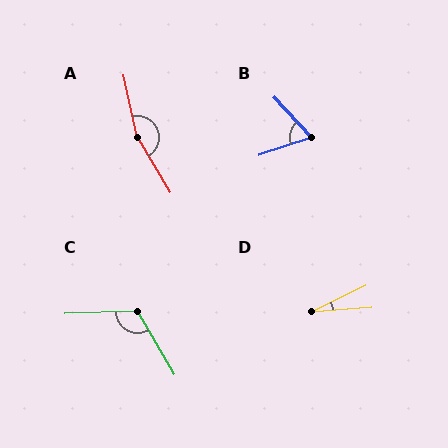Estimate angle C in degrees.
Approximately 119 degrees.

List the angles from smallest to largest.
D (22°), B (66°), C (119°), A (162°).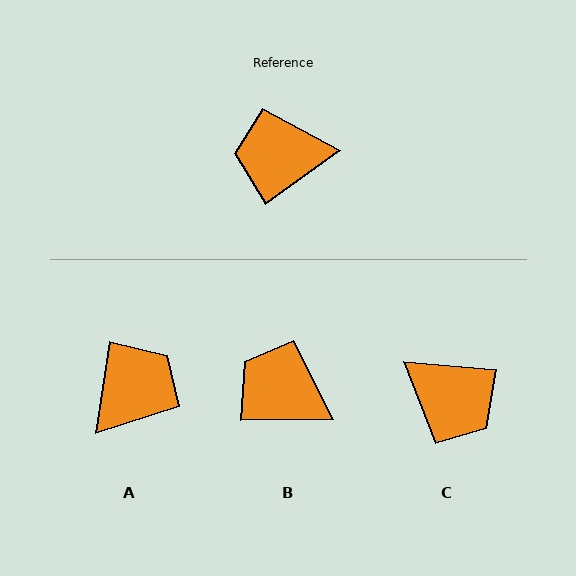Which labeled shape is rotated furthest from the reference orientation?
C, about 139 degrees away.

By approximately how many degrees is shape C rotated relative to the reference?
Approximately 139 degrees counter-clockwise.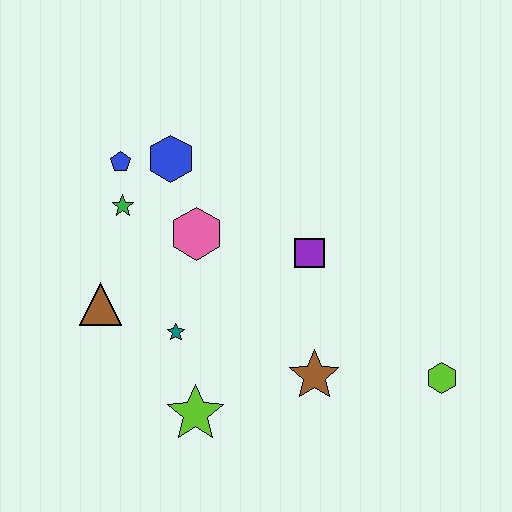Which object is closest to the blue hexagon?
The blue pentagon is closest to the blue hexagon.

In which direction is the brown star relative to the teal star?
The brown star is to the right of the teal star.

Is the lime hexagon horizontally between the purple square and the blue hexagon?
No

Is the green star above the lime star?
Yes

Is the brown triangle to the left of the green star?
Yes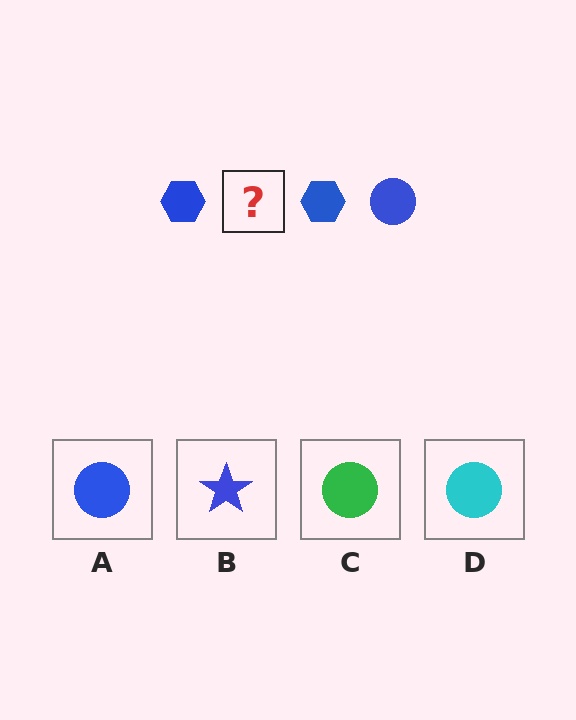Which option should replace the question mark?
Option A.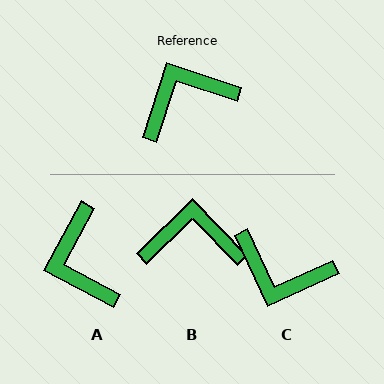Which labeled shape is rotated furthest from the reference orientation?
C, about 133 degrees away.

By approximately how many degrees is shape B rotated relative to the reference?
Approximately 27 degrees clockwise.